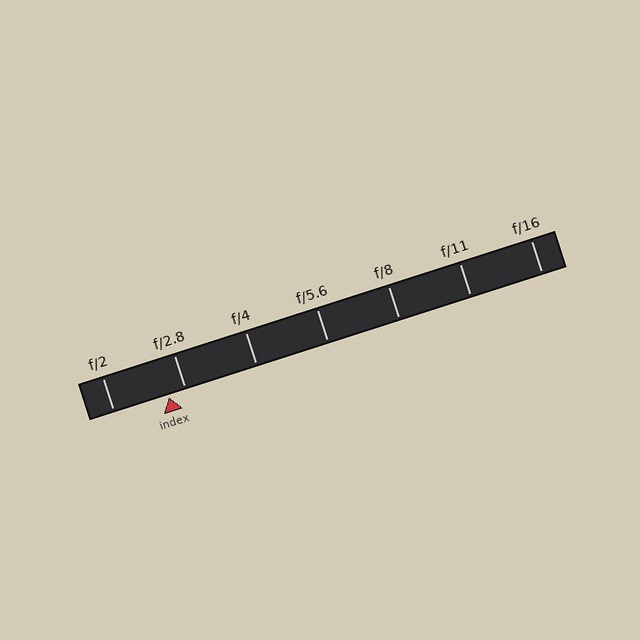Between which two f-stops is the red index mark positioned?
The index mark is between f/2 and f/2.8.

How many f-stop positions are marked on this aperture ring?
There are 7 f-stop positions marked.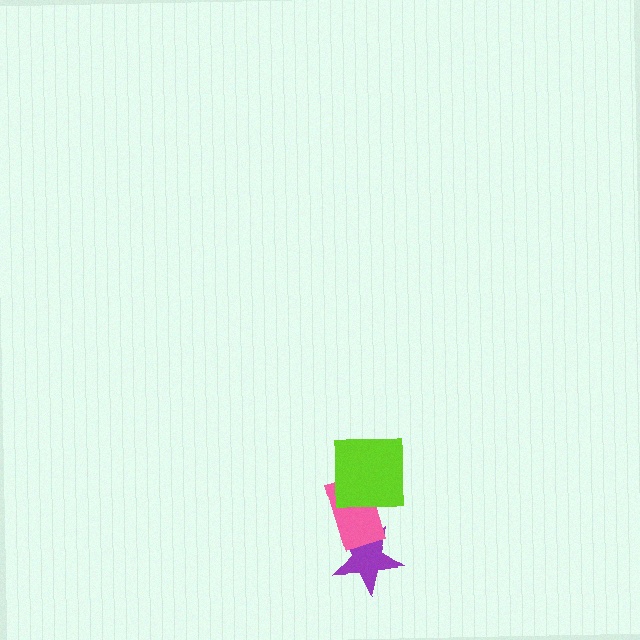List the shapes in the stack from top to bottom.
From top to bottom: the lime square, the pink rectangle, the purple star.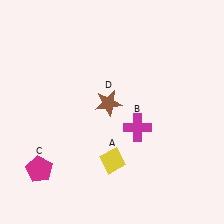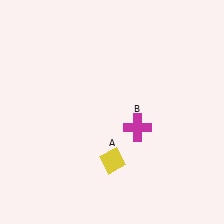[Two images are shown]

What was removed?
The brown star (D), the magenta pentagon (C) were removed in Image 2.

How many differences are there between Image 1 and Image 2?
There are 2 differences between the two images.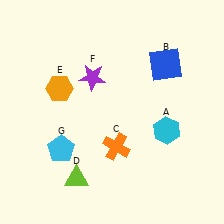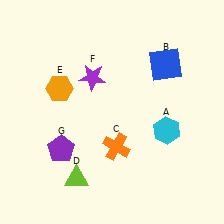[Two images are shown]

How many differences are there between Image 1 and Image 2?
There is 1 difference between the two images.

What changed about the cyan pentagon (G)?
In Image 1, G is cyan. In Image 2, it changed to purple.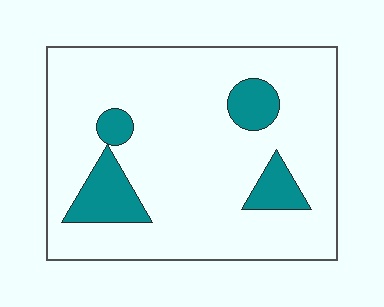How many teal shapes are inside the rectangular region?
4.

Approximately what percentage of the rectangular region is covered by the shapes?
Approximately 15%.